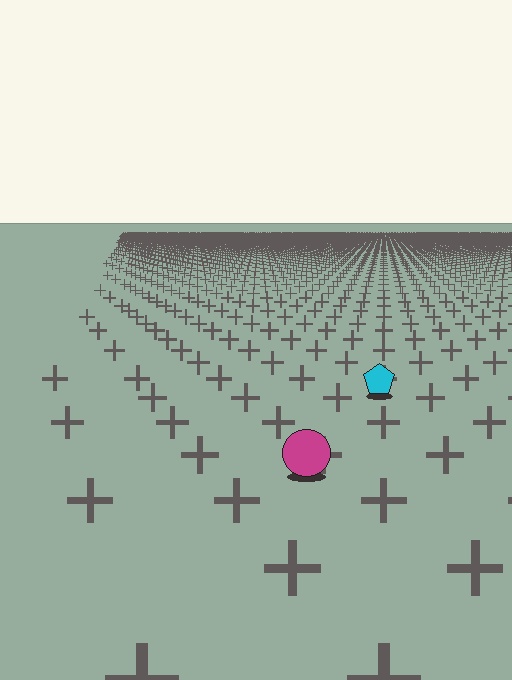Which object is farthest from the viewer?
The cyan pentagon is farthest from the viewer. It appears smaller and the ground texture around it is denser.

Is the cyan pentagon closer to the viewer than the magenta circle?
No. The magenta circle is closer — you can tell from the texture gradient: the ground texture is coarser near it.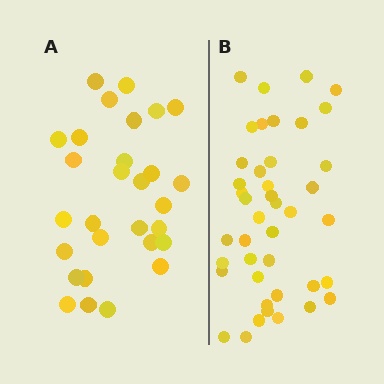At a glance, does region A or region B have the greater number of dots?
Region B (the right region) has more dots.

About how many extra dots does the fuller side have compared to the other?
Region B has approximately 15 more dots than region A.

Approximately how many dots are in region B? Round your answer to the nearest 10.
About 40 dots. (The exact count is 42, which rounds to 40.)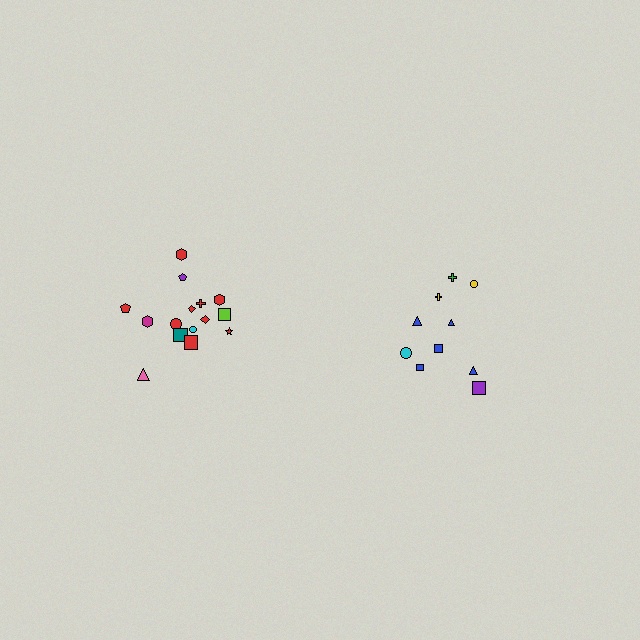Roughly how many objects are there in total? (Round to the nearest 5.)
Roughly 25 objects in total.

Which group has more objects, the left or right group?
The left group.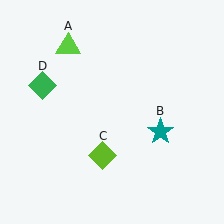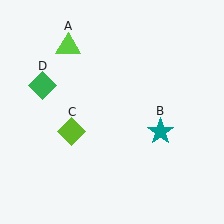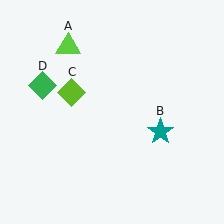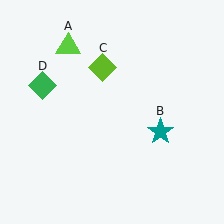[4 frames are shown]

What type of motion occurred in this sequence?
The lime diamond (object C) rotated clockwise around the center of the scene.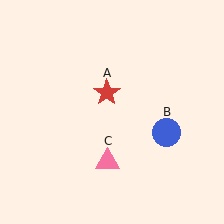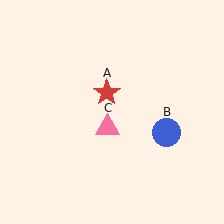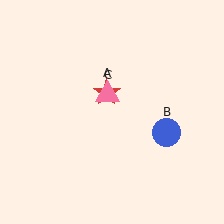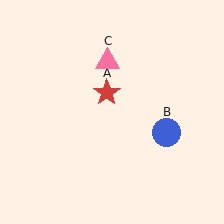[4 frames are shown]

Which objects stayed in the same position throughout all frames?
Red star (object A) and blue circle (object B) remained stationary.